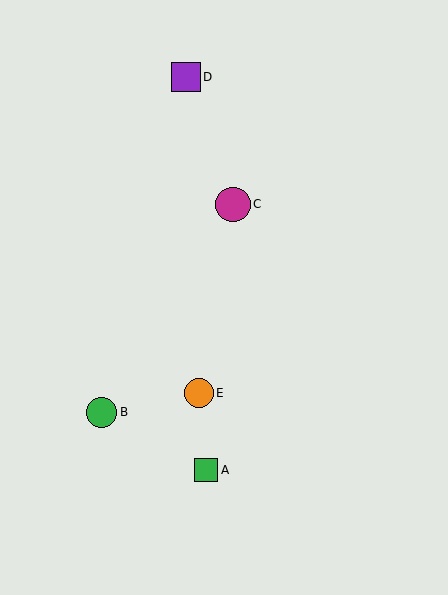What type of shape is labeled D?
Shape D is a purple square.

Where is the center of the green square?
The center of the green square is at (206, 470).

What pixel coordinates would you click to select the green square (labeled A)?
Click at (206, 470) to select the green square A.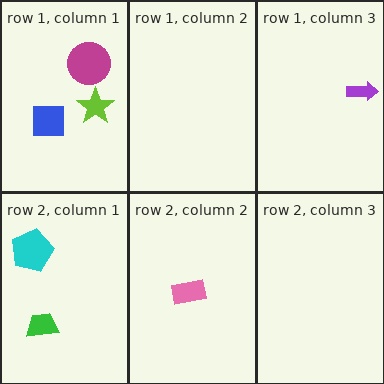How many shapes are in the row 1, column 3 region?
1.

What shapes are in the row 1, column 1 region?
The magenta circle, the lime star, the blue square.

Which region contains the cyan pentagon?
The row 2, column 1 region.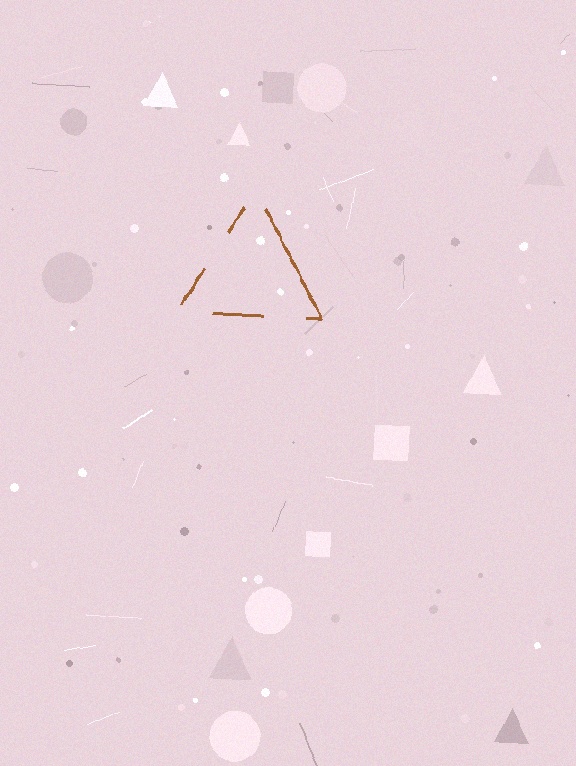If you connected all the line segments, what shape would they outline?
They would outline a triangle.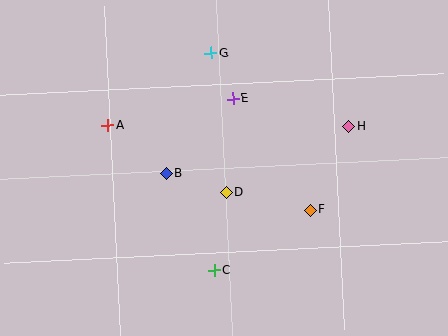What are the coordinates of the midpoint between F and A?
The midpoint between F and A is at (209, 168).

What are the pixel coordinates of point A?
Point A is at (108, 126).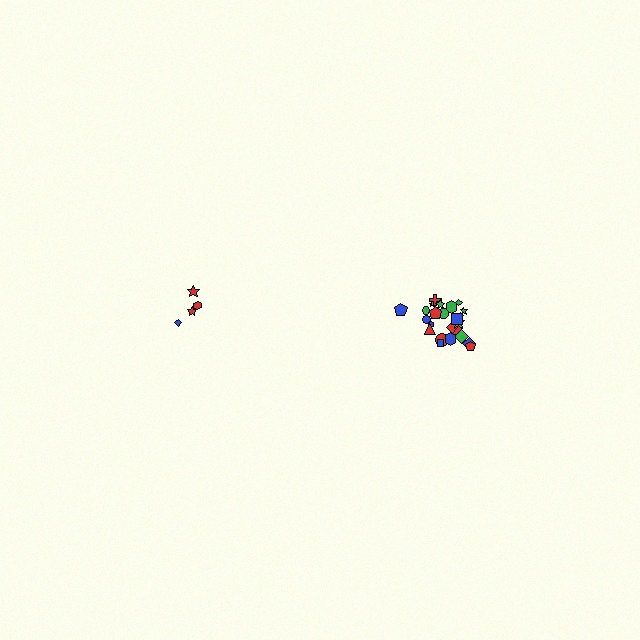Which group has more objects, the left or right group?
The right group.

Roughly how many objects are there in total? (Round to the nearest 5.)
Roughly 30 objects in total.